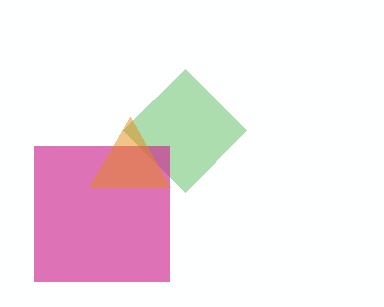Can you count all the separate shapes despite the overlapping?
Yes, there are 3 separate shapes.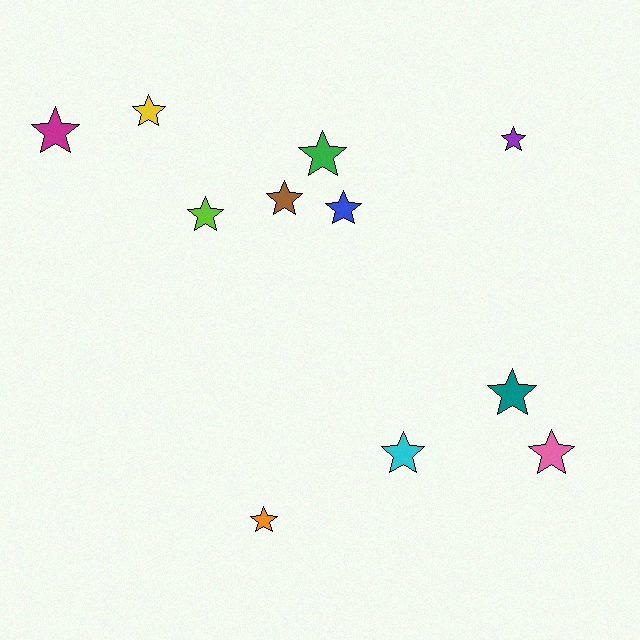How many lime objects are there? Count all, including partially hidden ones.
There is 1 lime object.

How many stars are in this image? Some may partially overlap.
There are 11 stars.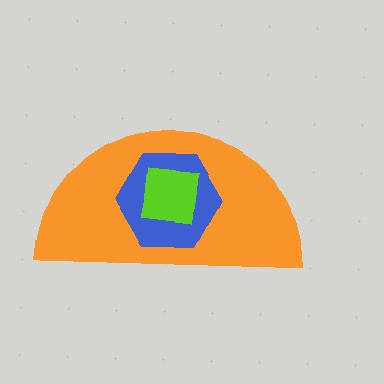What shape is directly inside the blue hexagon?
The lime square.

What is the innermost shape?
The lime square.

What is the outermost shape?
The orange semicircle.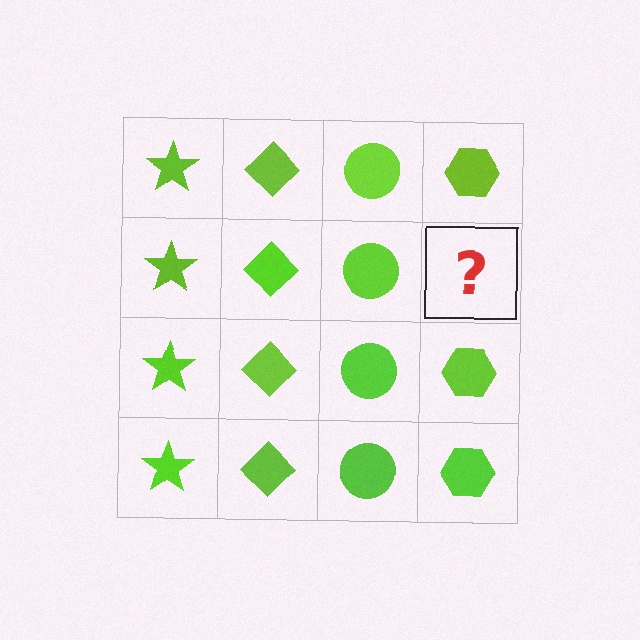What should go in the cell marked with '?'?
The missing cell should contain a lime hexagon.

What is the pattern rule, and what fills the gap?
The rule is that each column has a consistent shape. The gap should be filled with a lime hexagon.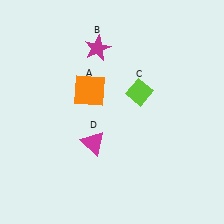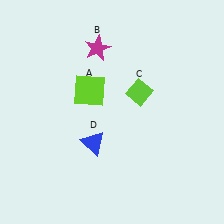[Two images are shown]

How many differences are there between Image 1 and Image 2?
There are 2 differences between the two images.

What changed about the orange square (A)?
In Image 1, A is orange. In Image 2, it changed to lime.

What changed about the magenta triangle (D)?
In Image 1, D is magenta. In Image 2, it changed to blue.